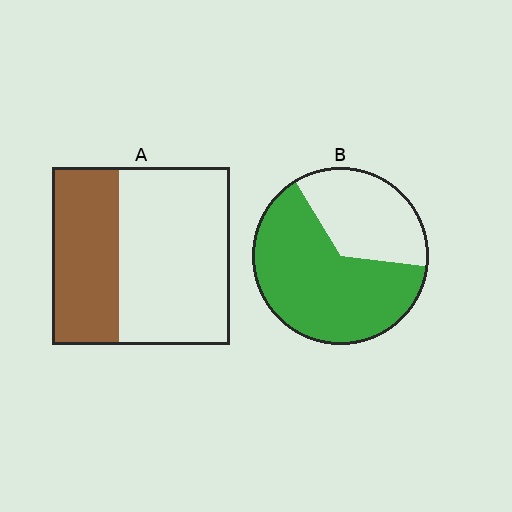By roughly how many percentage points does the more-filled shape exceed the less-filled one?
By roughly 25 percentage points (B over A).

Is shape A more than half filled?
No.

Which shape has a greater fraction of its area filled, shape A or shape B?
Shape B.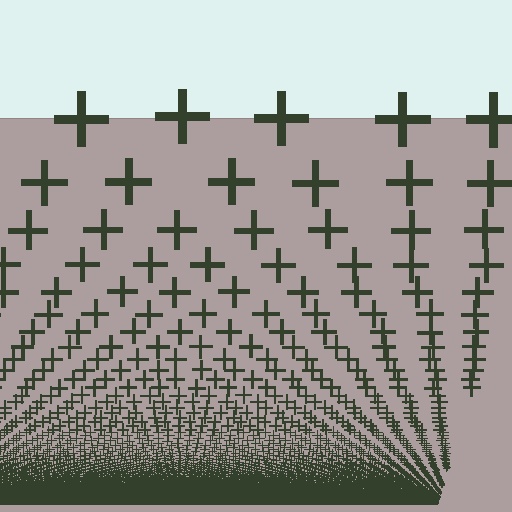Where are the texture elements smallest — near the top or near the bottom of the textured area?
Near the bottom.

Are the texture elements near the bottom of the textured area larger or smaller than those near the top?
Smaller. The gradient is inverted — elements near the bottom are smaller and denser.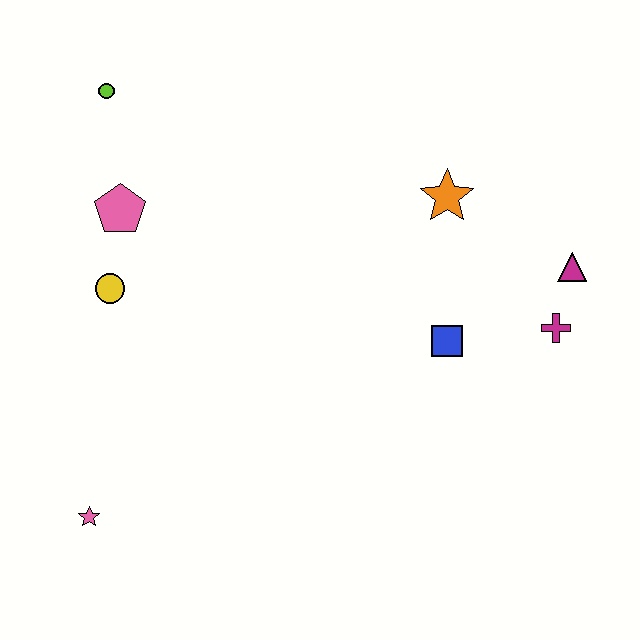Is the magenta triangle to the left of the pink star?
No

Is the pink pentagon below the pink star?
No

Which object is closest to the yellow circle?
The pink pentagon is closest to the yellow circle.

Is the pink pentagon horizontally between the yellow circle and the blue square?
Yes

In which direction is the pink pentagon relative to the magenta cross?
The pink pentagon is to the left of the magenta cross.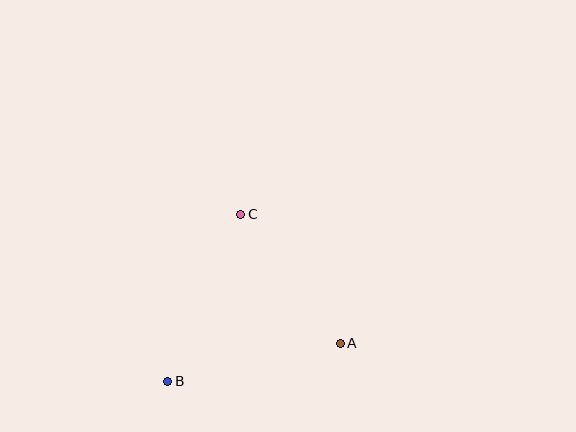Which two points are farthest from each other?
Points B and C are farthest from each other.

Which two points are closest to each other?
Points A and C are closest to each other.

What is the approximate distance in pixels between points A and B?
The distance between A and B is approximately 177 pixels.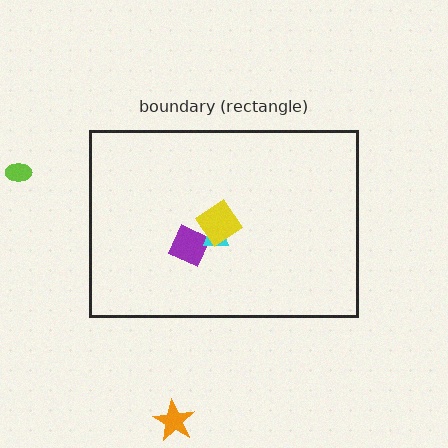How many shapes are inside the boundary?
3 inside, 2 outside.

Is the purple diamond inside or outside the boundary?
Inside.